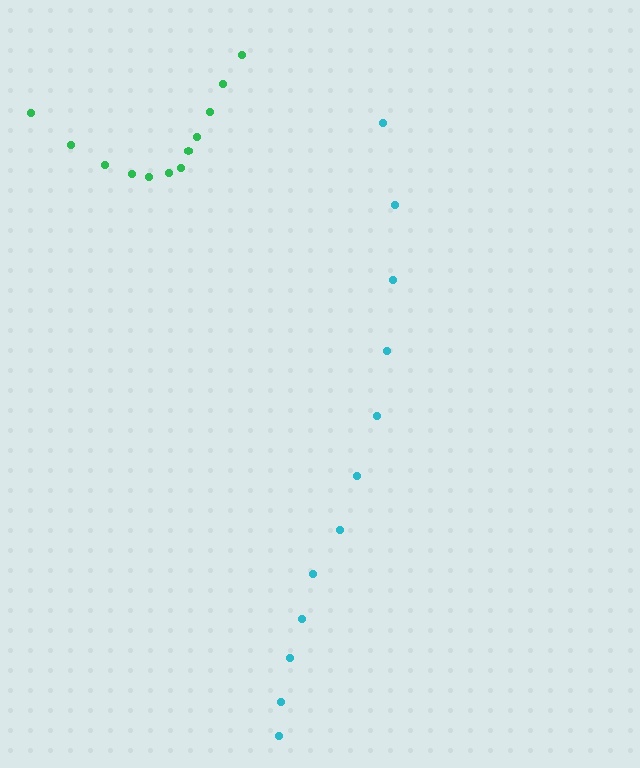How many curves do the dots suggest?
There are 2 distinct paths.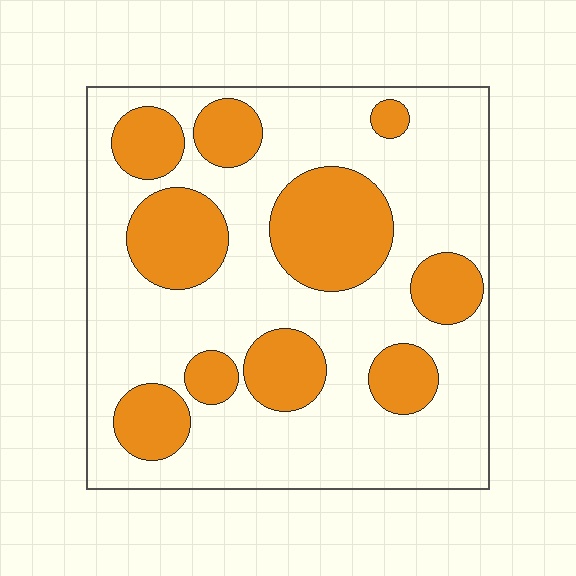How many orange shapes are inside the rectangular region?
10.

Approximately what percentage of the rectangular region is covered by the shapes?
Approximately 30%.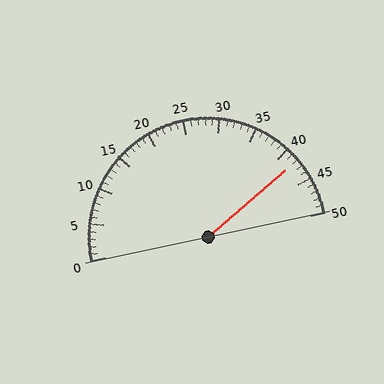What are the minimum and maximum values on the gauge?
The gauge ranges from 0 to 50.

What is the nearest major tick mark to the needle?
The nearest major tick mark is 40.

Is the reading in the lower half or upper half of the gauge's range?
The reading is in the upper half of the range (0 to 50).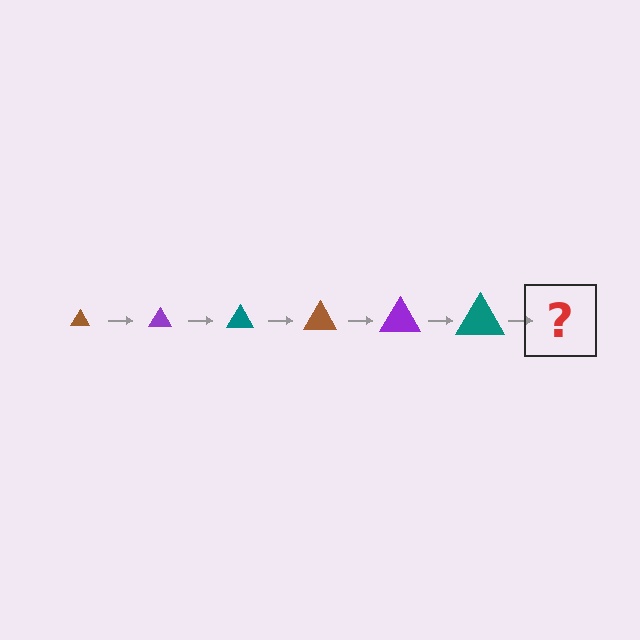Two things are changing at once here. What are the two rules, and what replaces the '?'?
The two rules are that the triangle grows larger each step and the color cycles through brown, purple, and teal. The '?' should be a brown triangle, larger than the previous one.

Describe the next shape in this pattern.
It should be a brown triangle, larger than the previous one.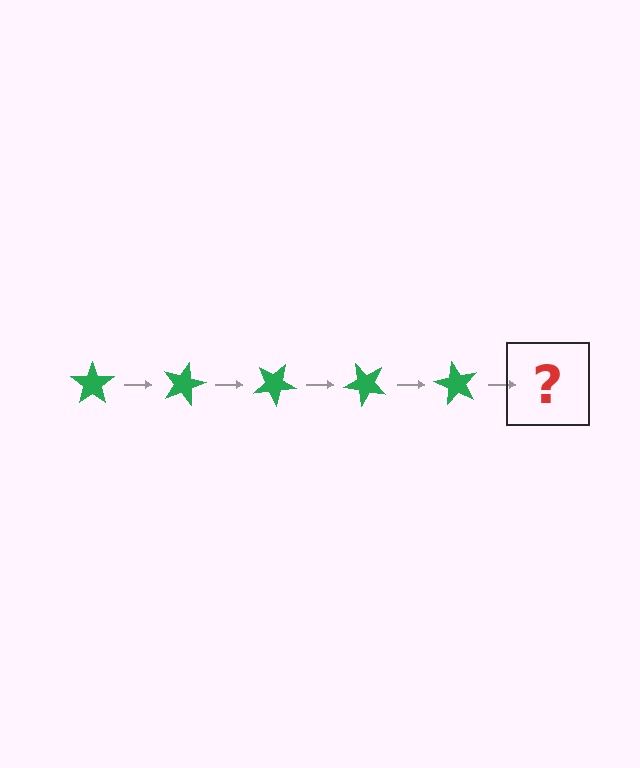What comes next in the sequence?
The next element should be a green star rotated 75 degrees.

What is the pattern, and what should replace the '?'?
The pattern is that the star rotates 15 degrees each step. The '?' should be a green star rotated 75 degrees.